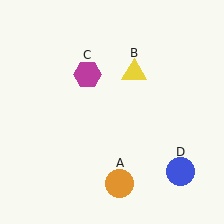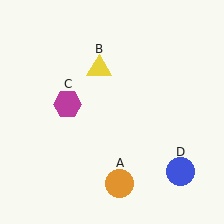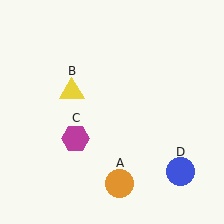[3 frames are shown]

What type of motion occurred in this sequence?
The yellow triangle (object B), magenta hexagon (object C) rotated counterclockwise around the center of the scene.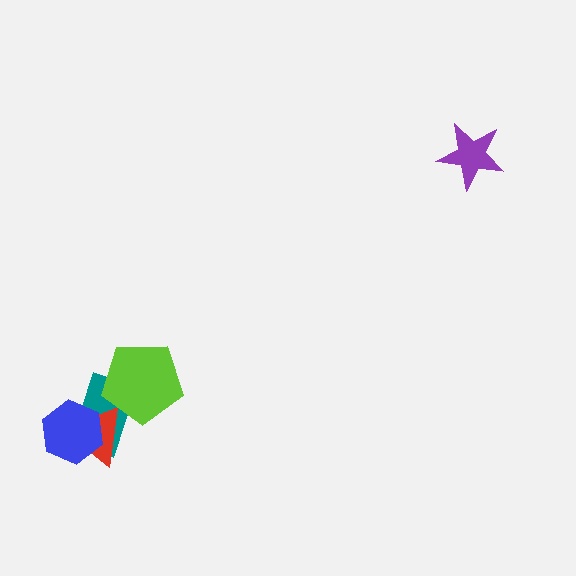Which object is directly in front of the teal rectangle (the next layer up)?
The red triangle is directly in front of the teal rectangle.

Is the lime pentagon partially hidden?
No, no other shape covers it.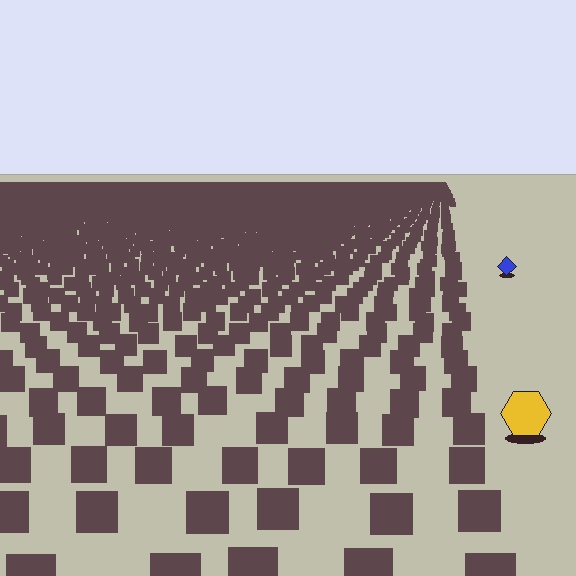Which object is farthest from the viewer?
The blue diamond is farthest from the viewer. It appears smaller and the ground texture around it is denser.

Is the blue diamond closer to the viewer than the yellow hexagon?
No. The yellow hexagon is closer — you can tell from the texture gradient: the ground texture is coarser near it.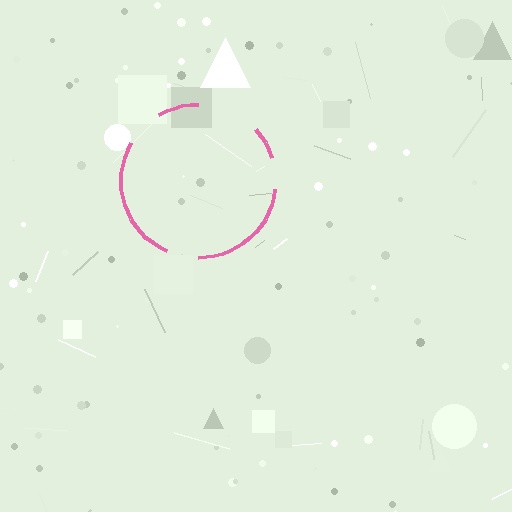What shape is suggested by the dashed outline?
The dashed outline suggests a circle.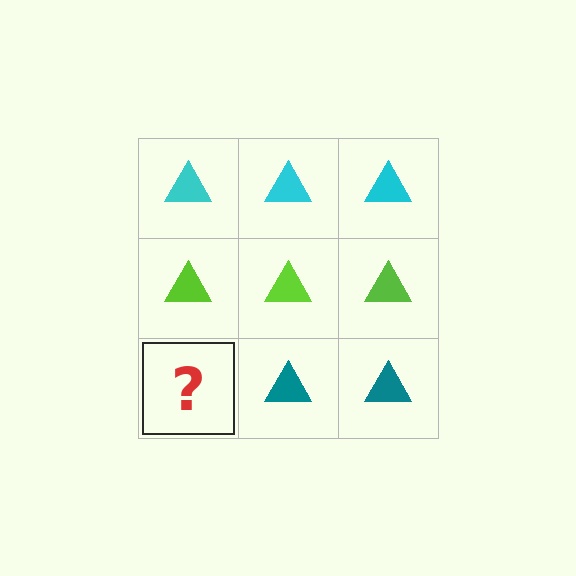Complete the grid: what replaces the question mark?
The question mark should be replaced with a teal triangle.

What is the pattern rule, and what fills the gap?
The rule is that each row has a consistent color. The gap should be filled with a teal triangle.